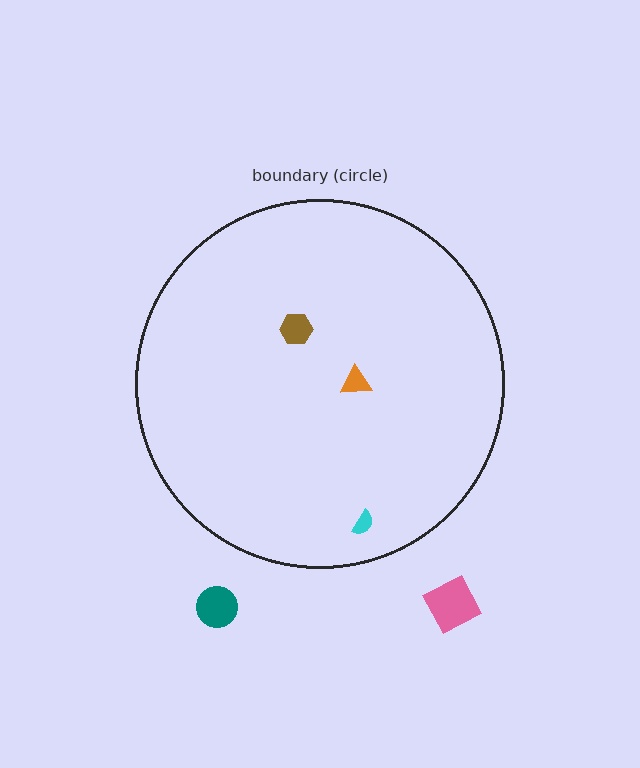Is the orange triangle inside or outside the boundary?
Inside.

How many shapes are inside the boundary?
3 inside, 2 outside.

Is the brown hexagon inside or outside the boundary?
Inside.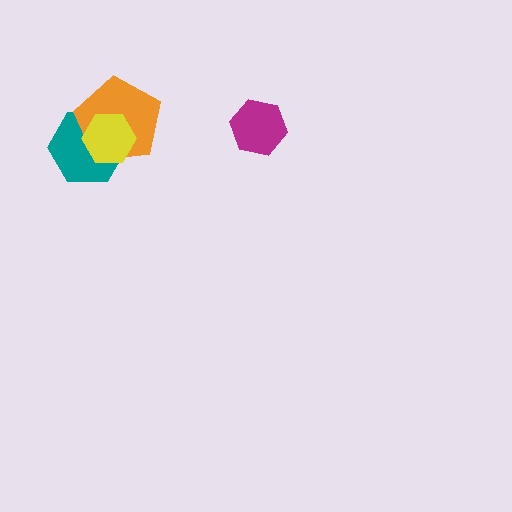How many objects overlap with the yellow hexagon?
2 objects overlap with the yellow hexagon.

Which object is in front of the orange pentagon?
The yellow hexagon is in front of the orange pentagon.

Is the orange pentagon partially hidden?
Yes, it is partially covered by another shape.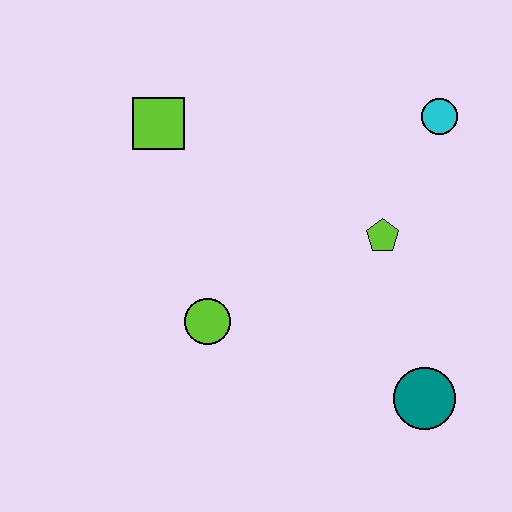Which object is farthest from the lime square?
The teal circle is farthest from the lime square.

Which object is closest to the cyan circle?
The lime pentagon is closest to the cyan circle.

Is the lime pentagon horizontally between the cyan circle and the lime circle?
Yes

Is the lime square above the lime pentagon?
Yes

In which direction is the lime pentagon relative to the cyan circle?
The lime pentagon is below the cyan circle.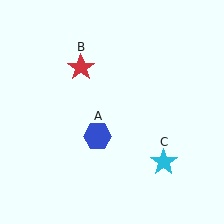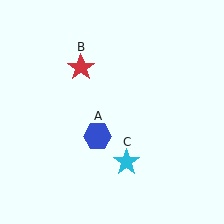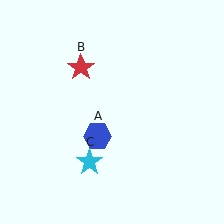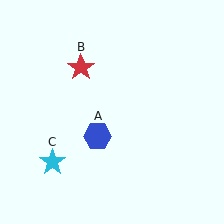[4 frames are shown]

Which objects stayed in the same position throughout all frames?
Blue hexagon (object A) and red star (object B) remained stationary.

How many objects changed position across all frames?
1 object changed position: cyan star (object C).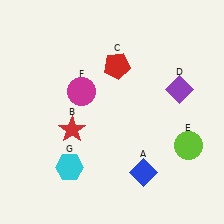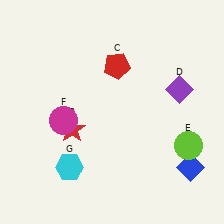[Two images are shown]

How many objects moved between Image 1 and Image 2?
2 objects moved between the two images.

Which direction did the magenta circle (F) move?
The magenta circle (F) moved down.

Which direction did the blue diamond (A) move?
The blue diamond (A) moved right.